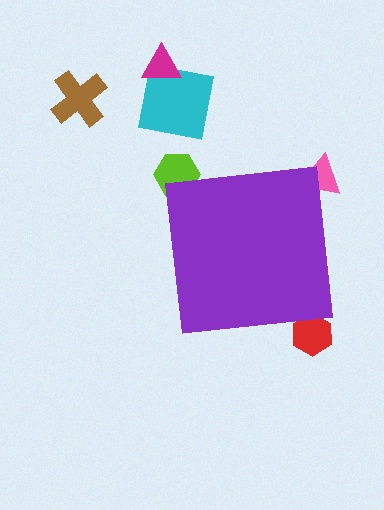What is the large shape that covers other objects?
A purple square.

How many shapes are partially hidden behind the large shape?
3 shapes are partially hidden.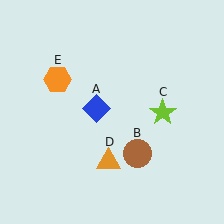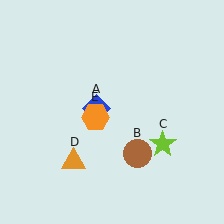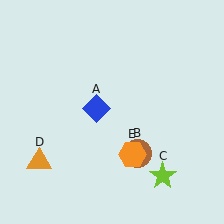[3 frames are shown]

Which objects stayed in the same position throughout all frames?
Blue diamond (object A) and brown circle (object B) remained stationary.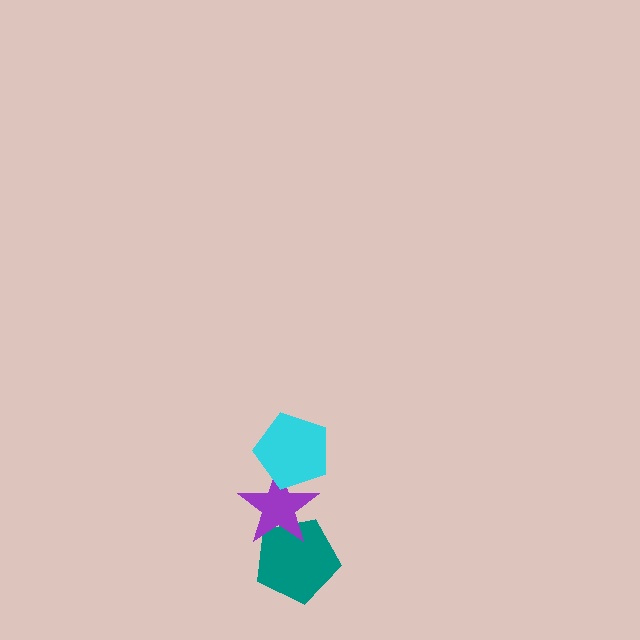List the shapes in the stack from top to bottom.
From top to bottom: the cyan pentagon, the purple star, the teal pentagon.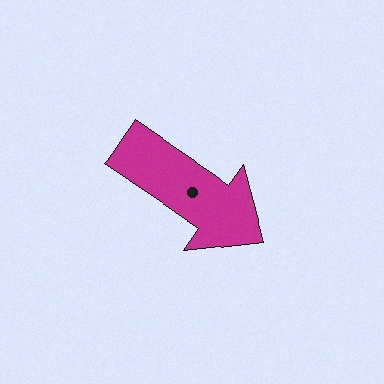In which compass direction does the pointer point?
Southeast.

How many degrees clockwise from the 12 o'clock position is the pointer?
Approximately 124 degrees.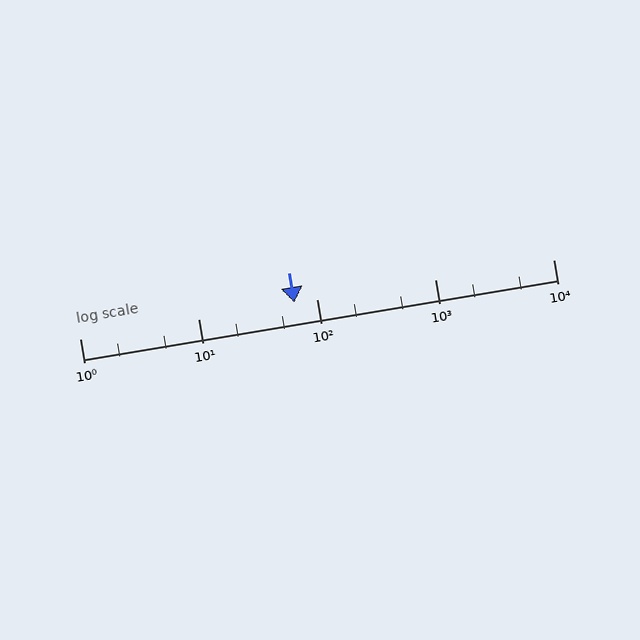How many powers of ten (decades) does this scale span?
The scale spans 4 decades, from 1 to 10000.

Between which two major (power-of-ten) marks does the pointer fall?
The pointer is between 10 and 100.